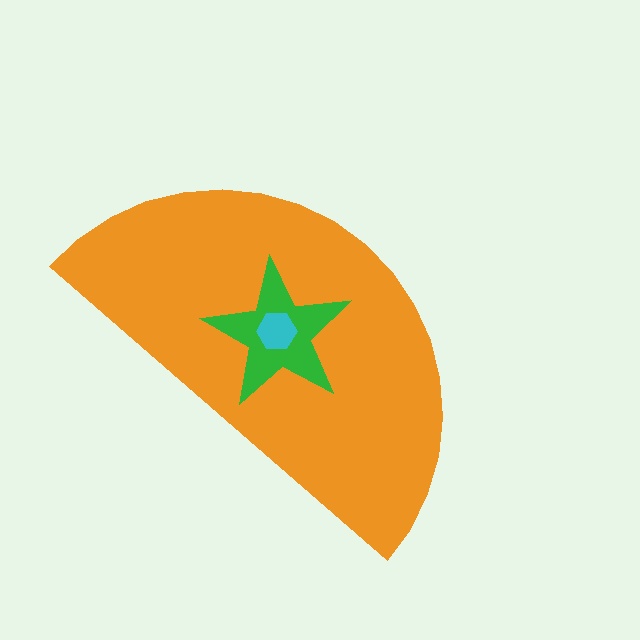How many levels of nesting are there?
3.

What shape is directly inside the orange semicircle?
The green star.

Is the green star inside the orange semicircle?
Yes.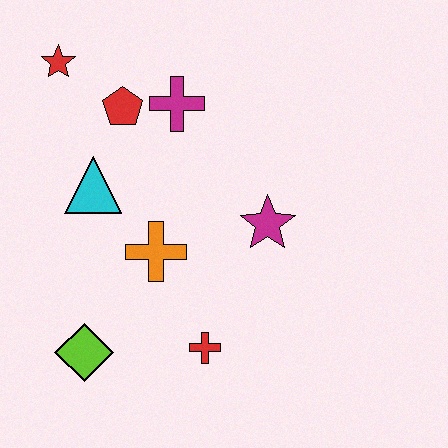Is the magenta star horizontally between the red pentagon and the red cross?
No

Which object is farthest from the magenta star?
The red star is farthest from the magenta star.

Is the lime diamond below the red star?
Yes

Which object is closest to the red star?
The red pentagon is closest to the red star.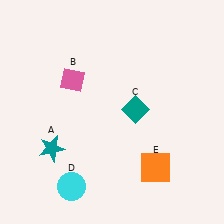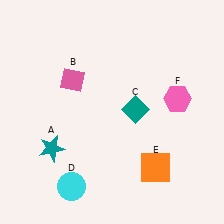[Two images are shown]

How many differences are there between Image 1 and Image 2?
There is 1 difference between the two images.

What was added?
A pink hexagon (F) was added in Image 2.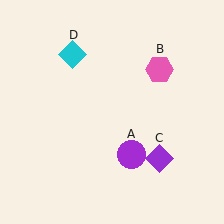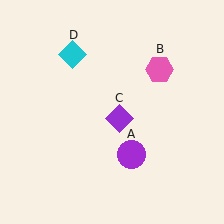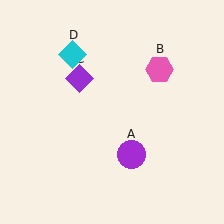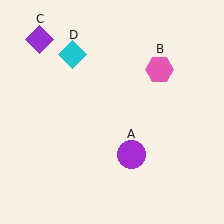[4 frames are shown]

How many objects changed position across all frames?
1 object changed position: purple diamond (object C).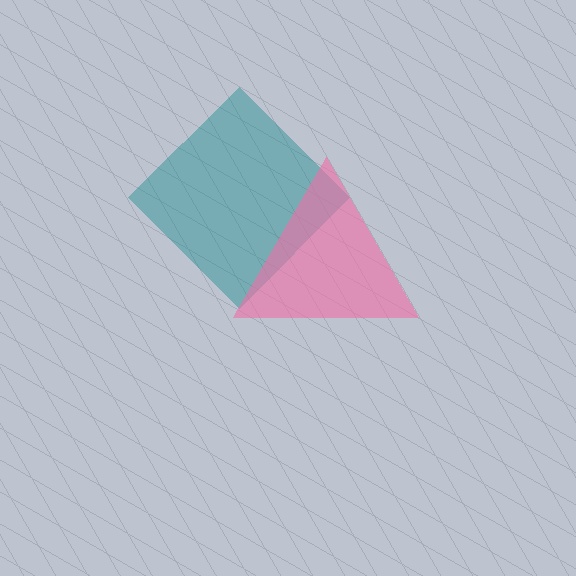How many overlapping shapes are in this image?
There are 2 overlapping shapes in the image.